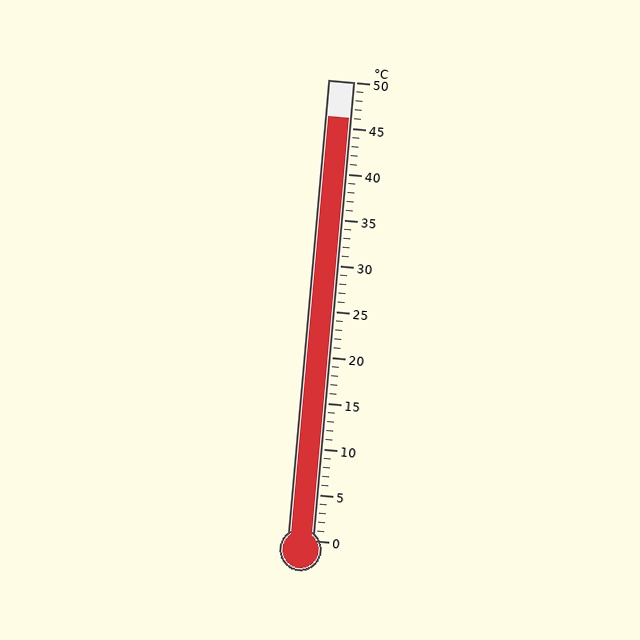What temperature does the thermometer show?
The thermometer shows approximately 46°C.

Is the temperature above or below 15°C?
The temperature is above 15°C.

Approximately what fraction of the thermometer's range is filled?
The thermometer is filled to approximately 90% of its range.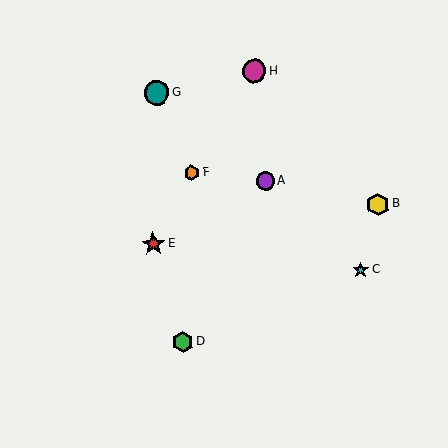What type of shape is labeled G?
Shape G is a teal circle.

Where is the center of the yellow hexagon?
The center of the yellow hexagon is at (378, 204).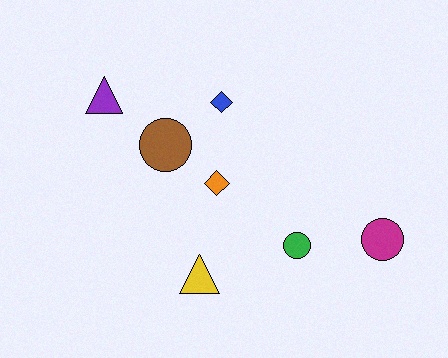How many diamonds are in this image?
There are 2 diamonds.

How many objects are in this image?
There are 7 objects.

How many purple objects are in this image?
There is 1 purple object.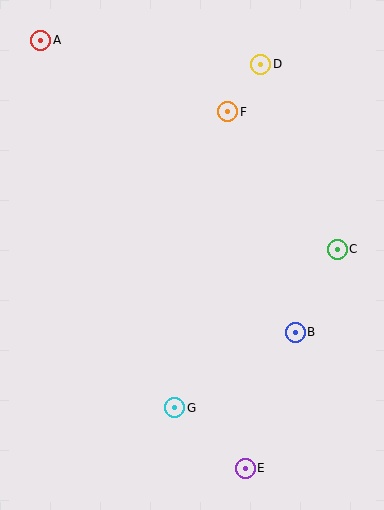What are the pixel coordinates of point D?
Point D is at (261, 64).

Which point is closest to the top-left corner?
Point A is closest to the top-left corner.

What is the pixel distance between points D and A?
The distance between D and A is 221 pixels.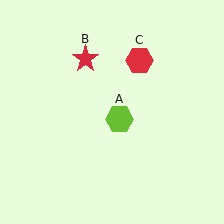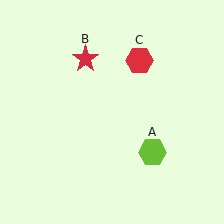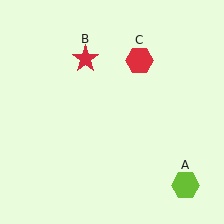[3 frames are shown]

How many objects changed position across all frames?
1 object changed position: lime hexagon (object A).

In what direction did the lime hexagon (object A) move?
The lime hexagon (object A) moved down and to the right.